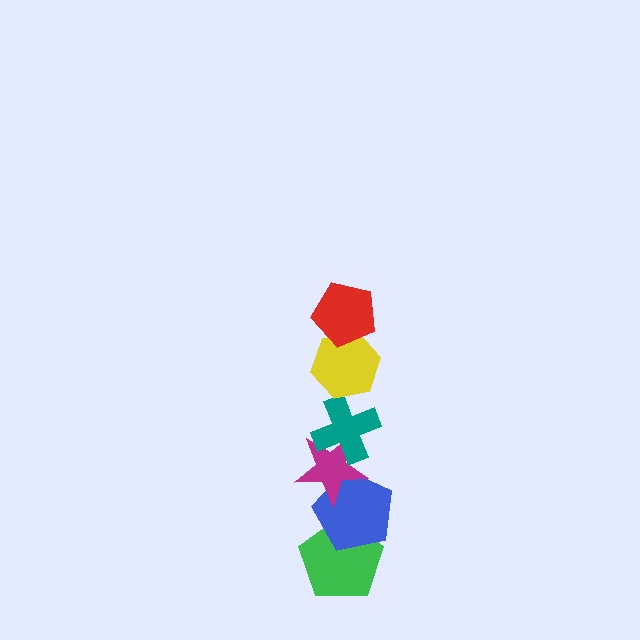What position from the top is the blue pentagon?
The blue pentagon is 5th from the top.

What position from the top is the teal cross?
The teal cross is 3rd from the top.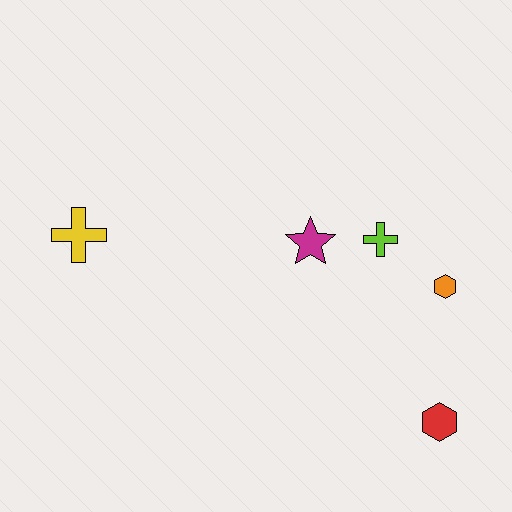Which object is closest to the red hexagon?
The orange hexagon is closest to the red hexagon.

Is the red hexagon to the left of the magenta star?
No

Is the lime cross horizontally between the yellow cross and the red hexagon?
Yes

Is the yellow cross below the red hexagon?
No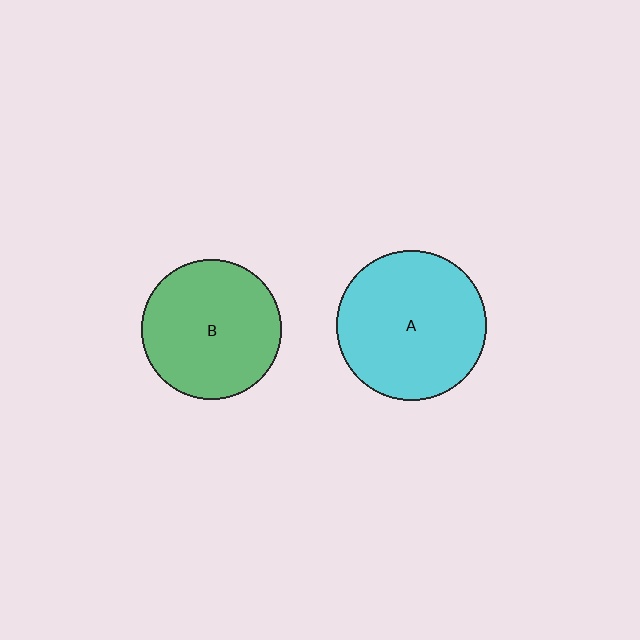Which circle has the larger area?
Circle A (cyan).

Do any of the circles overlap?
No, none of the circles overlap.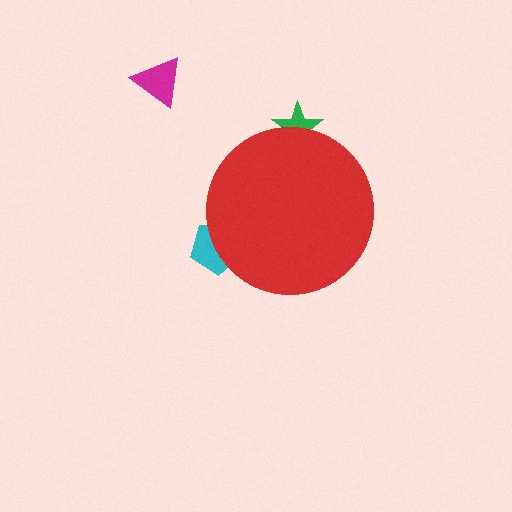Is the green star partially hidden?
Yes, the green star is partially hidden behind the red circle.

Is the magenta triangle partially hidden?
No, the magenta triangle is fully visible.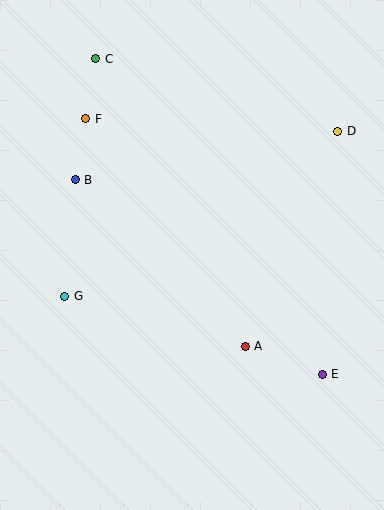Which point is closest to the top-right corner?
Point D is closest to the top-right corner.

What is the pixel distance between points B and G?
The distance between B and G is 117 pixels.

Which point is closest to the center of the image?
Point A at (245, 346) is closest to the center.